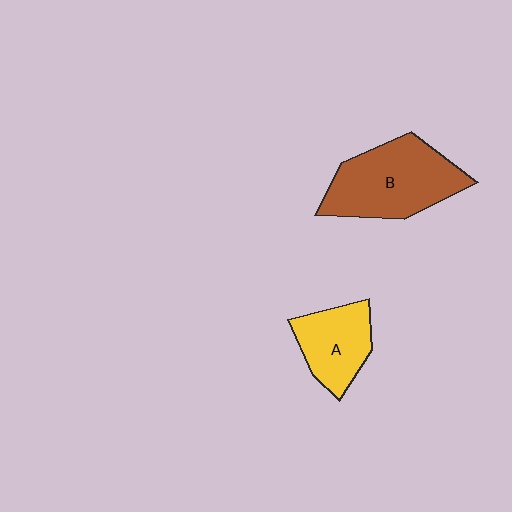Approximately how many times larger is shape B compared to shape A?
Approximately 1.6 times.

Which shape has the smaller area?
Shape A (yellow).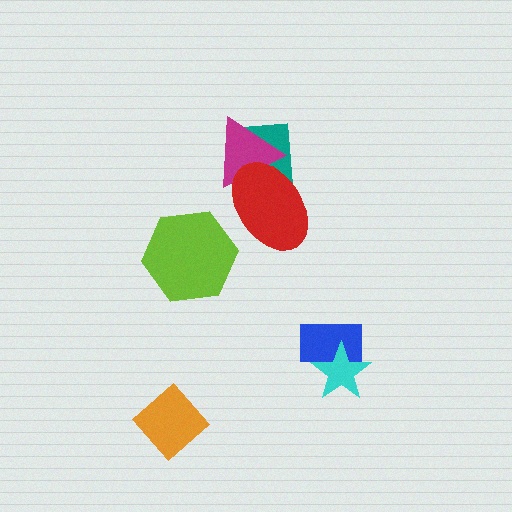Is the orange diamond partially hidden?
No, no other shape covers it.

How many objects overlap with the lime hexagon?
0 objects overlap with the lime hexagon.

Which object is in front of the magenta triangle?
The red ellipse is in front of the magenta triangle.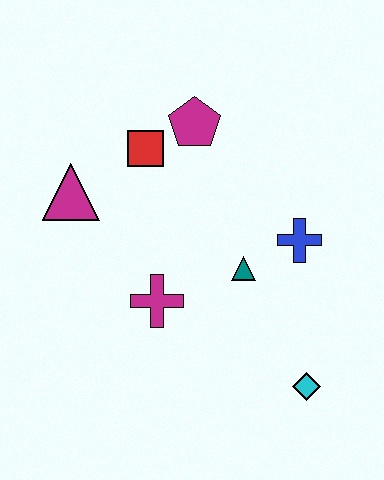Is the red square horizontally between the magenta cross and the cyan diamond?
No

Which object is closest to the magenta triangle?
The red square is closest to the magenta triangle.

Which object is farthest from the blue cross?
The magenta triangle is farthest from the blue cross.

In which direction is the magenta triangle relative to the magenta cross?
The magenta triangle is above the magenta cross.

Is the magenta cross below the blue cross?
Yes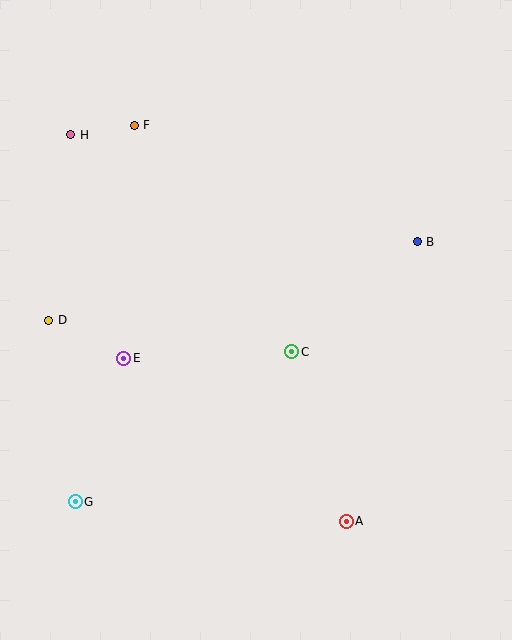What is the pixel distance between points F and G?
The distance between F and G is 381 pixels.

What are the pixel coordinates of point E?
Point E is at (124, 358).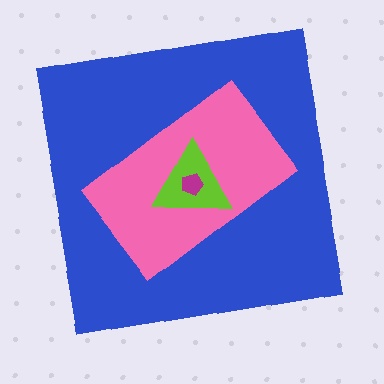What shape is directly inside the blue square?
The pink rectangle.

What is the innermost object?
The magenta pentagon.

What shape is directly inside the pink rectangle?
The lime triangle.